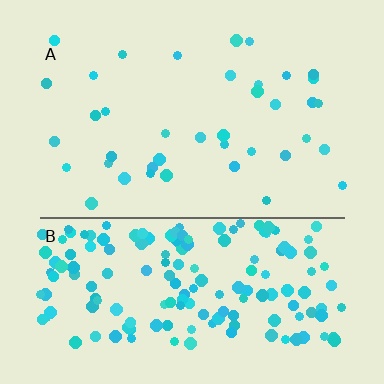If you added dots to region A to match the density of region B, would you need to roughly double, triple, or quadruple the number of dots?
Approximately quadruple.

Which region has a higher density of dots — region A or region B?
B (the bottom).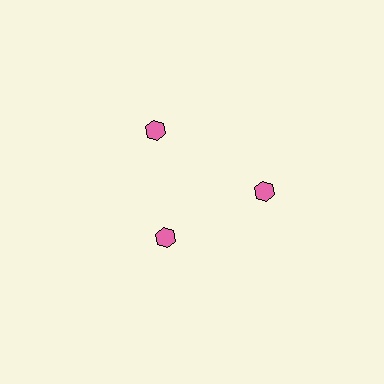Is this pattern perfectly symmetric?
No. The 3 pink hexagons are arranged in a ring, but one element near the 7 o'clock position is pulled inward toward the center, breaking the 3-fold rotational symmetry.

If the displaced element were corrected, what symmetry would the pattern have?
It would have 3-fold rotational symmetry — the pattern would map onto itself every 120 degrees.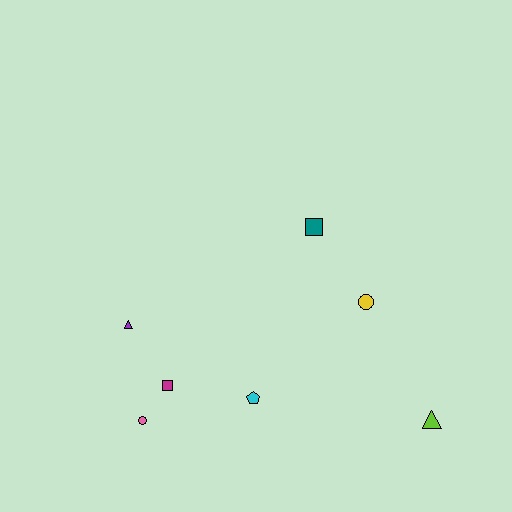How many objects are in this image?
There are 7 objects.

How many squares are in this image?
There are 2 squares.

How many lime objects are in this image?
There is 1 lime object.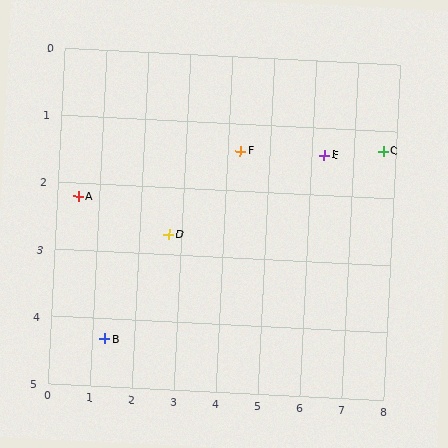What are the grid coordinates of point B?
Point B is at approximately (1.3, 4.3).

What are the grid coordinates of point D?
Point D is at approximately (2.7, 2.7).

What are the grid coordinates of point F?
Point F is at approximately (4.3, 1.4).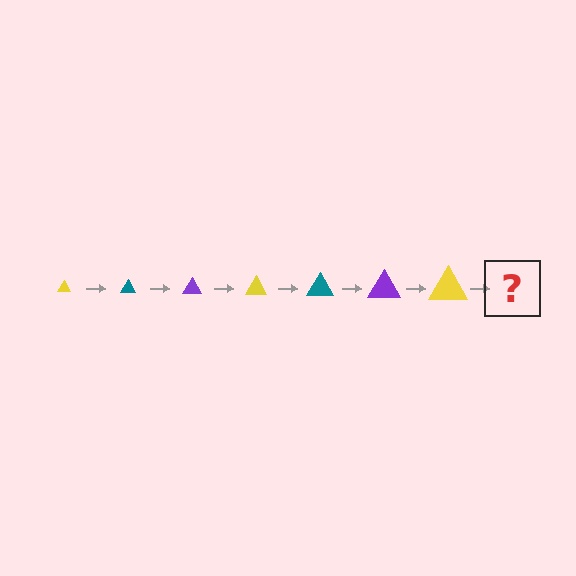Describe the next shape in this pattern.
It should be a teal triangle, larger than the previous one.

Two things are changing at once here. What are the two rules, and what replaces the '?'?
The two rules are that the triangle grows larger each step and the color cycles through yellow, teal, and purple. The '?' should be a teal triangle, larger than the previous one.